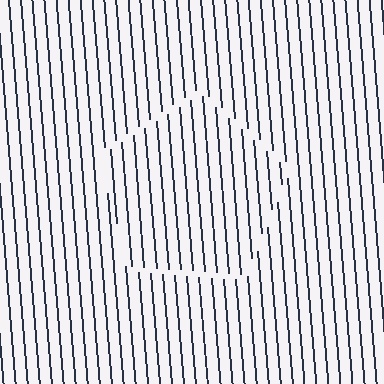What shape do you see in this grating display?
An illusory pentagon. The interior of the shape contains the same grating, shifted by half a period — the contour is defined by the phase discontinuity where line-ends from the inner and outer gratings abut.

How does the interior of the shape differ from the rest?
The interior of the shape contains the same grating, shifted by half a period — the contour is defined by the phase discontinuity where line-ends from the inner and outer gratings abut.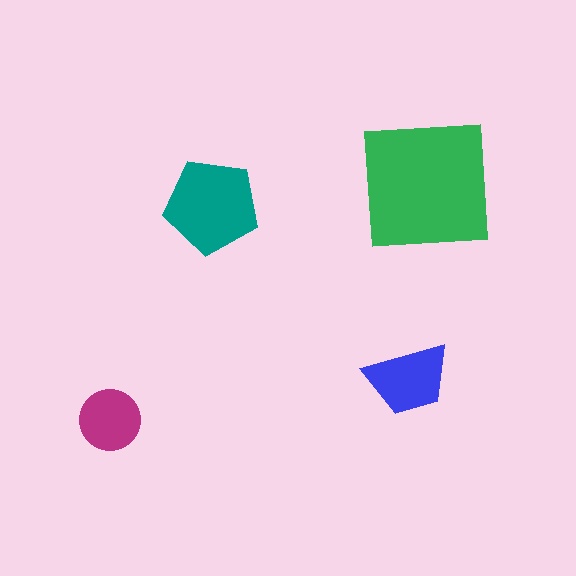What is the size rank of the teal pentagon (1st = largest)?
2nd.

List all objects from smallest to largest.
The magenta circle, the blue trapezoid, the teal pentagon, the green square.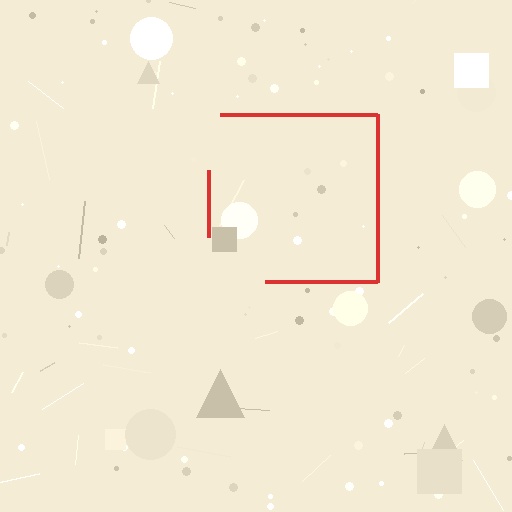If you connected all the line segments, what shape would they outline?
They would outline a square.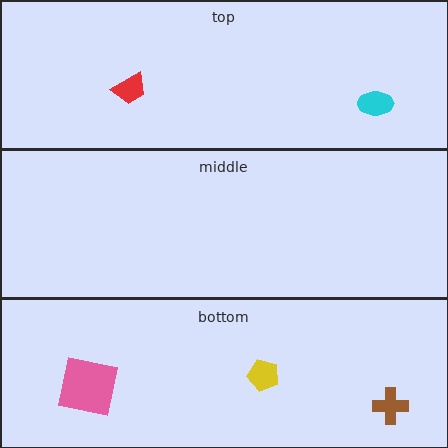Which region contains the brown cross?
The bottom region.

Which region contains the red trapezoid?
The top region.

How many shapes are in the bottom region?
3.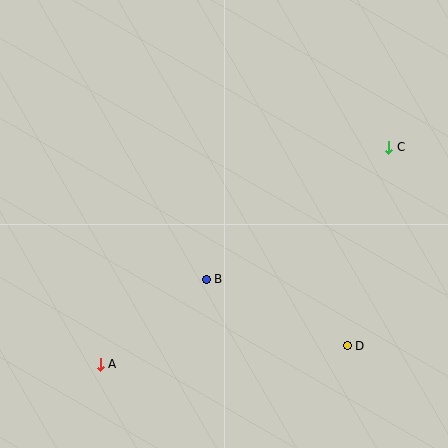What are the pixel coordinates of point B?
Point B is at (206, 279).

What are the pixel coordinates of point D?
Point D is at (347, 346).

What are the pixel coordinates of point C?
Point C is at (389, 147).